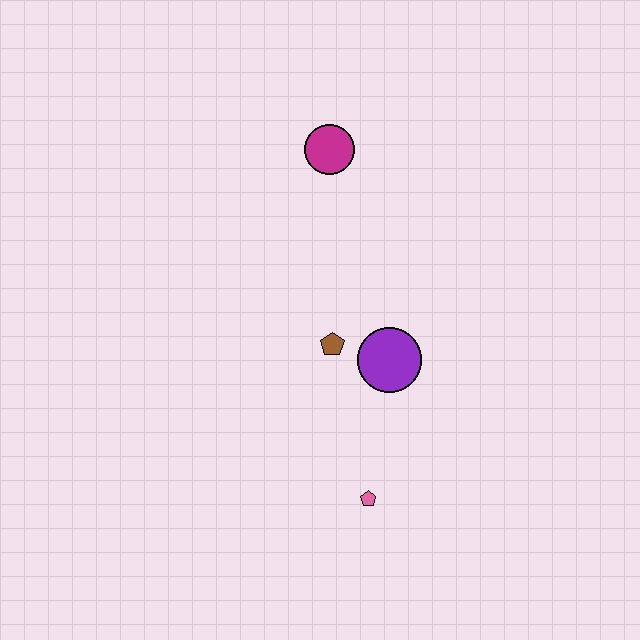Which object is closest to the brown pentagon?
The purple circle is closest to the brown pentagon.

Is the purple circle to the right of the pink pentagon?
Yes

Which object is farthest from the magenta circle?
The pink pentagon is farthest from the magenta circle.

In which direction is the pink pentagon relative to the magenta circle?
The pink pentagon is below the magenta circle.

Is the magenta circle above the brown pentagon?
Yes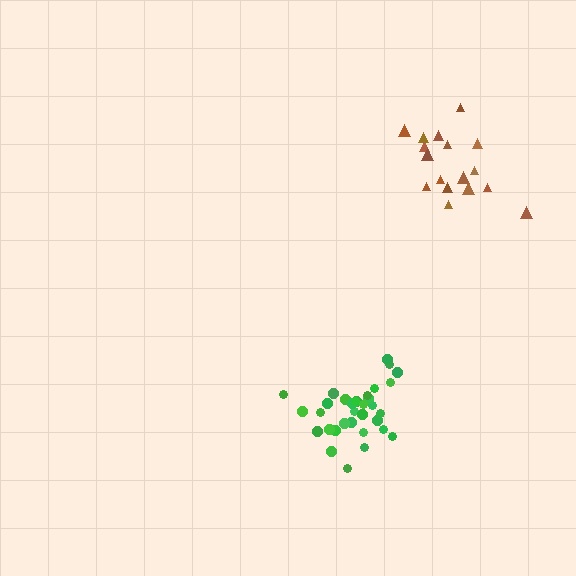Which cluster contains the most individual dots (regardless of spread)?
Green (33).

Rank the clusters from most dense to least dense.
green, brown.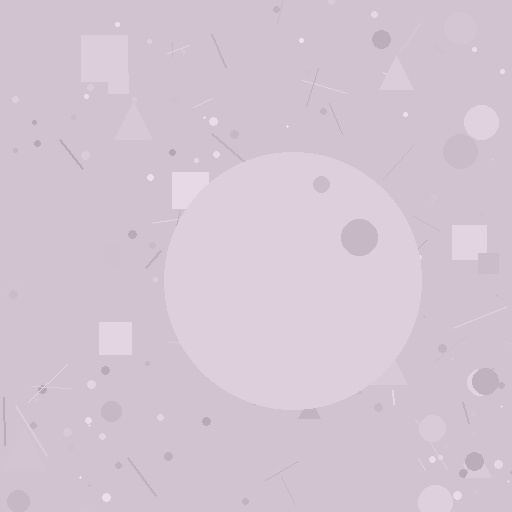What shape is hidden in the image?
A circle is hidden in the image.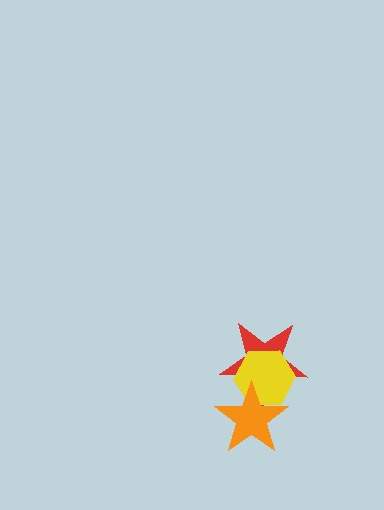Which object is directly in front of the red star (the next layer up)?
The yellow hexagon is directly in front of the red star.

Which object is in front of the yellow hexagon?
The orange star is in front of the yellow hexagon.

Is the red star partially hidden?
Yes, it is partially covered by another shape.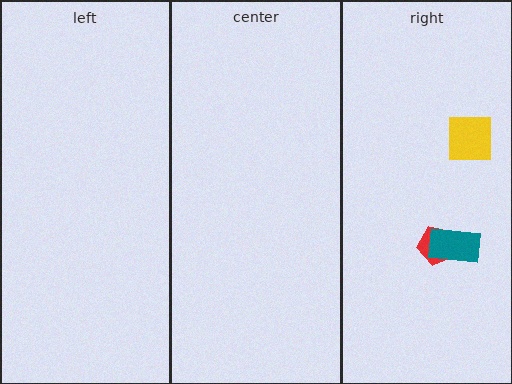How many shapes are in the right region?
3.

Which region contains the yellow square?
The right region.